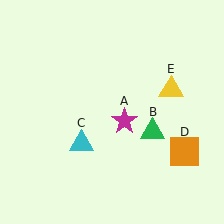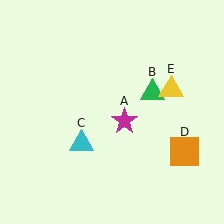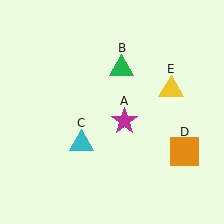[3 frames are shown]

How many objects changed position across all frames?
1 object changed position: green triangle (object B).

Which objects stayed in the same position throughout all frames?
Magenta star (object A) and cyan triangle (object C) and orange square (object D) and yellow triangle (object E) remained stationary.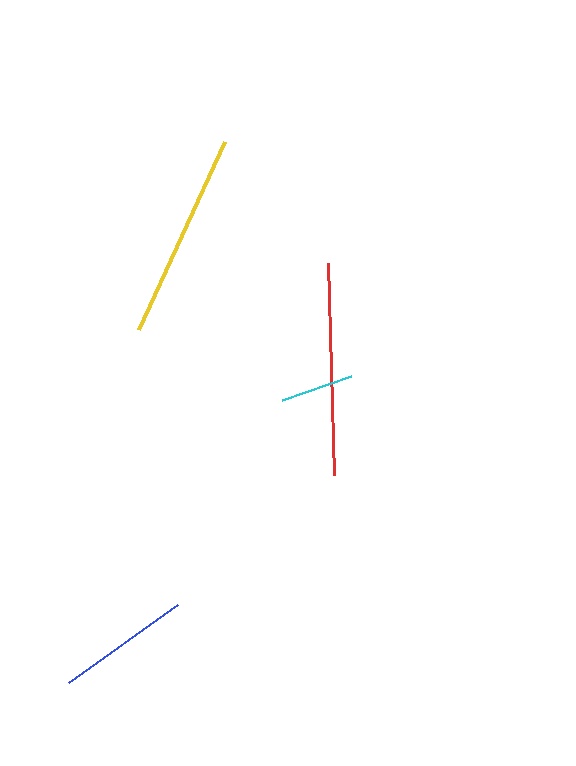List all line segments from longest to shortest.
From longest to shortest: red, yellow, blue, cyan.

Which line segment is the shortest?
The cyan line is the shortest at approximately 73 pixels.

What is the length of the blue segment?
The blue segment is approximately 135 pixels long.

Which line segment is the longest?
The red line is the longest at approximately 212 pixels.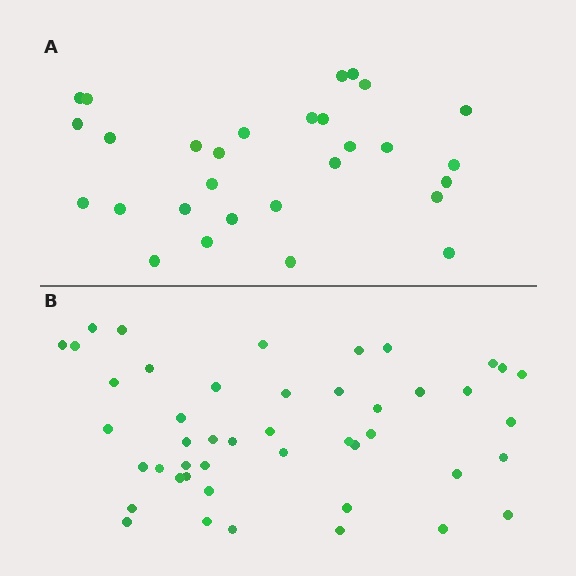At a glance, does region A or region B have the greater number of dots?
Region B (the bottom region) has more dots.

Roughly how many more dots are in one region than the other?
Region B has approximately 15 more dots than region A.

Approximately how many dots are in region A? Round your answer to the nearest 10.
About 30 dots. (The exact count is 29, which rounds to 30.)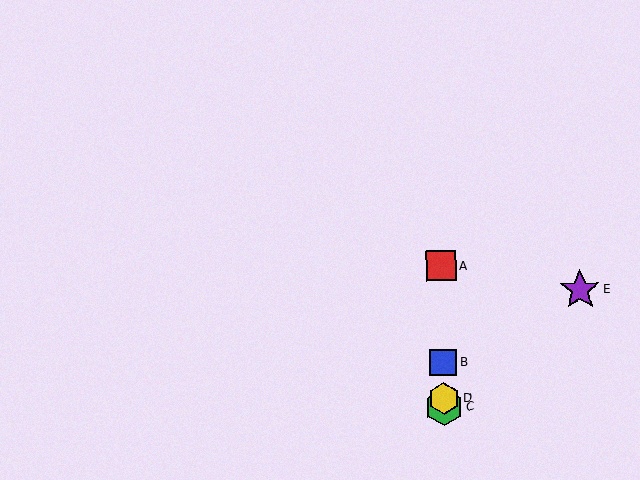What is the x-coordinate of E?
Object E is at x≈580.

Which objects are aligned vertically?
Objects A, B, C, D are aligned vertically.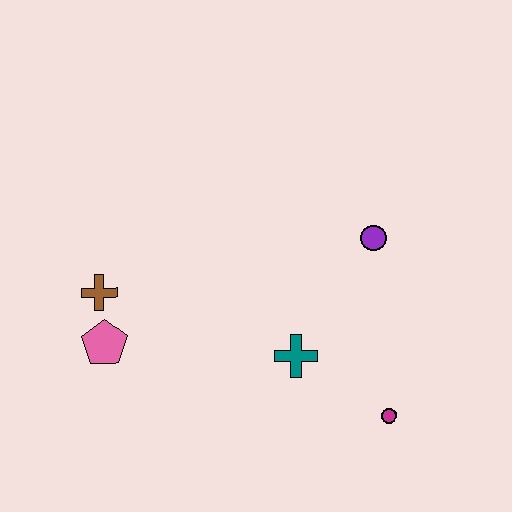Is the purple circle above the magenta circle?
Yes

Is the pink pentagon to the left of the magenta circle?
Yes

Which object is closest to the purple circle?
The teal cross is closest to the purple circle.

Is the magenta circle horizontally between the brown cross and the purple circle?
No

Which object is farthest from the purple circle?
The pink pentagon is farthest from the purple circle.